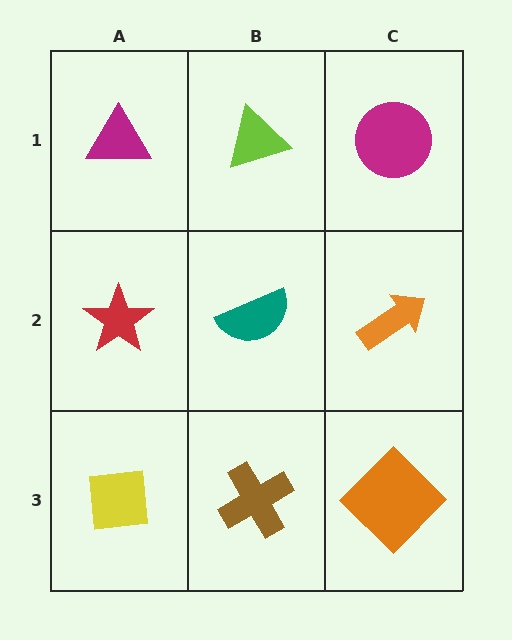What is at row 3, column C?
An orange diamond.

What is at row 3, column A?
A yellow square.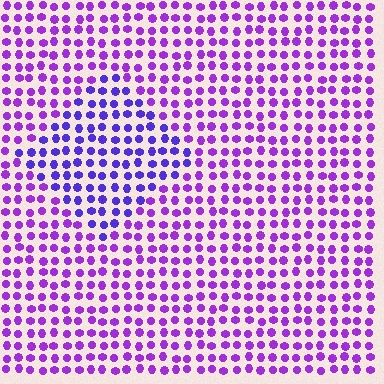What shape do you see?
I see a diamond.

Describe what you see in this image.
The image is filled with small purple elements in a uniform arrangement. A diamond-shaped region is visible where the elements are tinted to a slightly different hue, forming a subtle color boundary.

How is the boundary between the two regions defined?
The boundary is defined purely by a slight shift in hue (about 28 degrees). Spacing, size, and orientation are identical on both sides.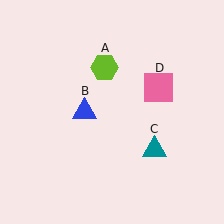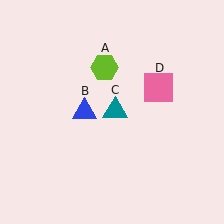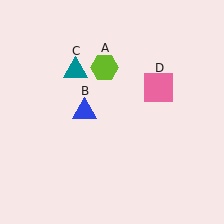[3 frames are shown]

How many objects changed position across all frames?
1 object changed position: teal triangle (object C).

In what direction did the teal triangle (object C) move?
The teal triangle (object C) moved up and to the left.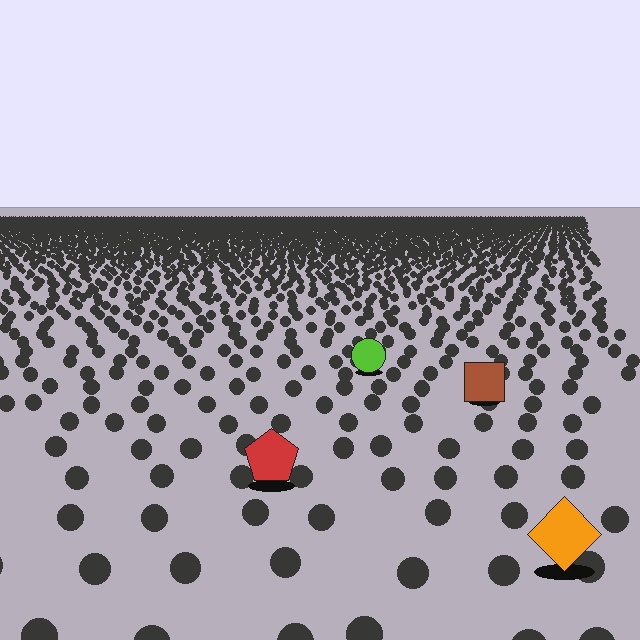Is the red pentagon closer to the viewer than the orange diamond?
No. The orange diamond is closer — you can tell from the texture gradient: the ground texture is coarser near it.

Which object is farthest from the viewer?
The lime circle is farthest from the viewer. It appears smaller and the ground texture around it is denser.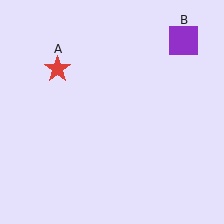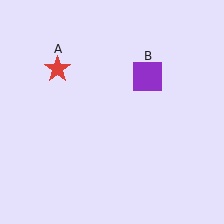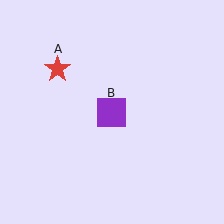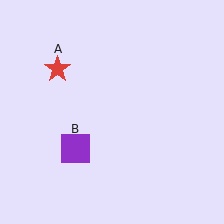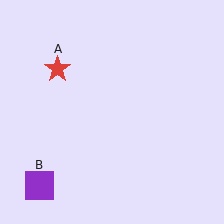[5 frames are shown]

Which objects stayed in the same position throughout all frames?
Red star (object A) remained stationary.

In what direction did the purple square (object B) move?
The purple square (object B) moved down and to the left.